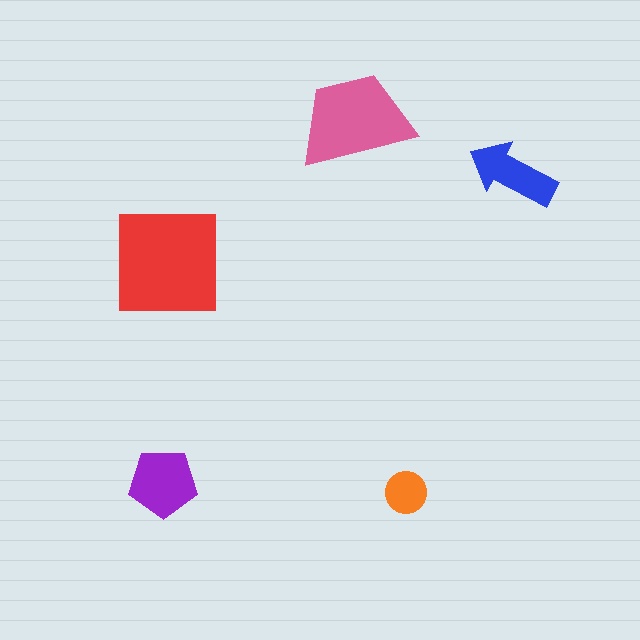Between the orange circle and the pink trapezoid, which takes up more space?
The pink trapezoid.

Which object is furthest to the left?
The purple pentagon is leftmost.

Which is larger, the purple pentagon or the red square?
The red square.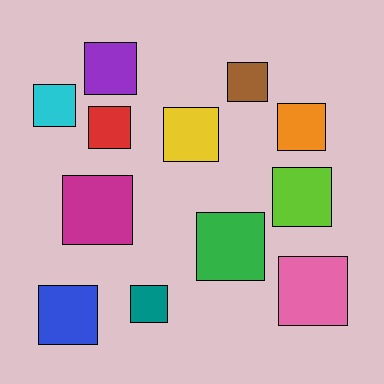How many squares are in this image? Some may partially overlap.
There are 12 squares.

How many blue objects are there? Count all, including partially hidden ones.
There is 1 blue object.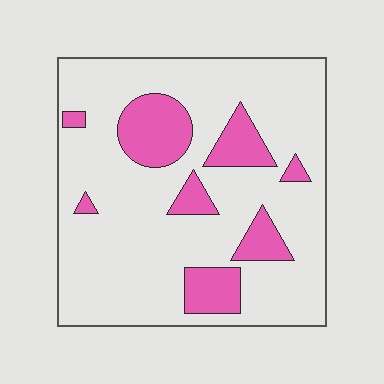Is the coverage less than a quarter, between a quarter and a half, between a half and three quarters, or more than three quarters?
Less than a quarter.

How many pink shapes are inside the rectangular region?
8.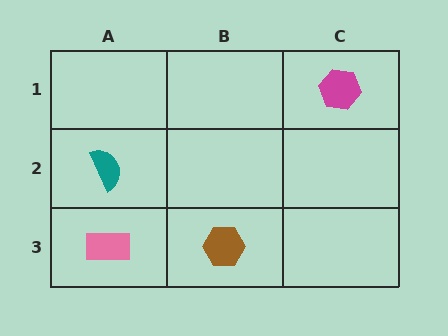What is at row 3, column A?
A pink rectangle.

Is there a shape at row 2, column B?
No, that cell is empty.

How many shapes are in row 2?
1 shape.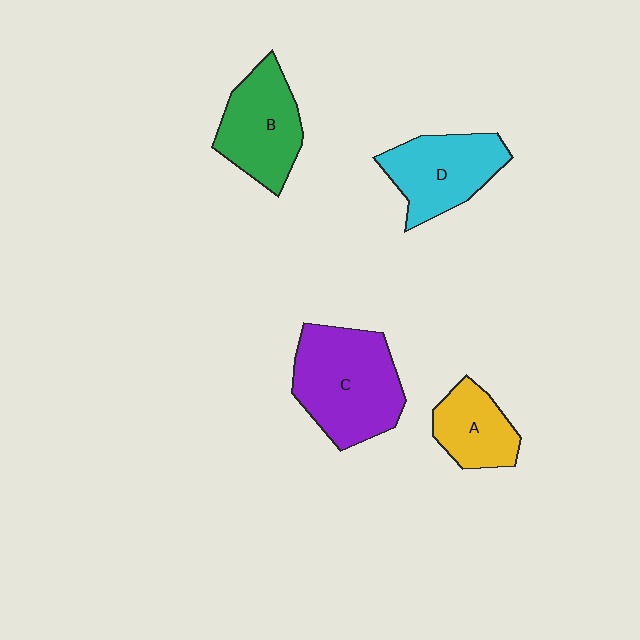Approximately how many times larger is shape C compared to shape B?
Approximately 1.4 times.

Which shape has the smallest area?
Shape A (yellow).